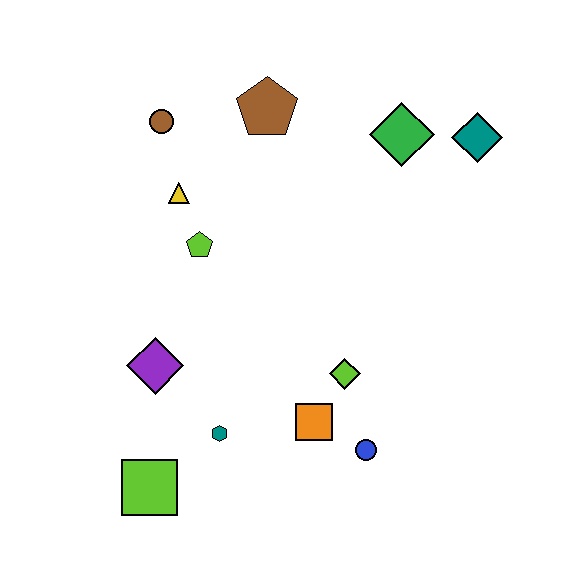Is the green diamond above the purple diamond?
Yes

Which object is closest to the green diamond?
The teal diamond is closest to the green diamond.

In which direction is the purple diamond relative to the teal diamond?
The purple diamond is to the left of the teal diamond.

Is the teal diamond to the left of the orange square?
No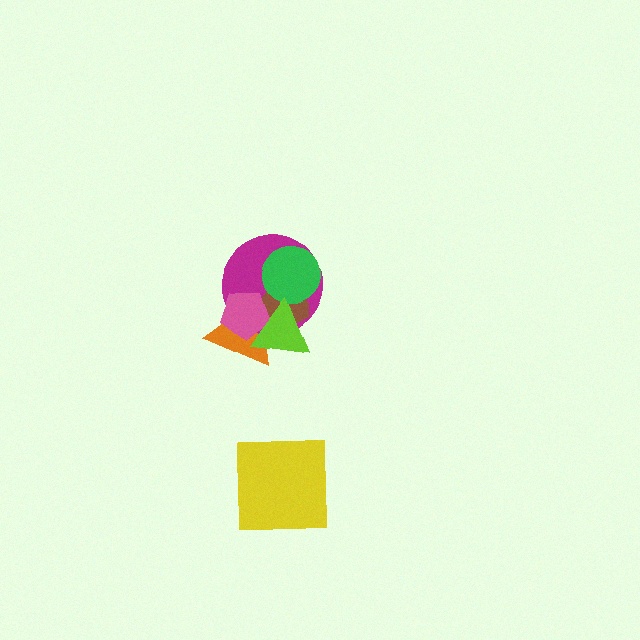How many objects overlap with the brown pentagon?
5 objects overlap with the brown pentagon.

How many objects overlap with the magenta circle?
5 objects overlap with the magenta circle.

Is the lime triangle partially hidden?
No, no other shape covers it.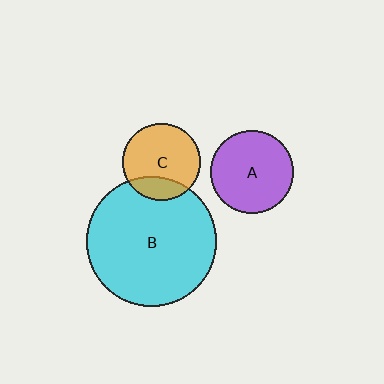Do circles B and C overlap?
Yes.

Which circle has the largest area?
Circle B (cyan).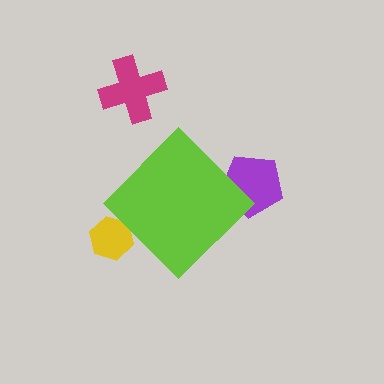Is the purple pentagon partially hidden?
Yes, the purple pentagon is partially hidden behind the lime diamond.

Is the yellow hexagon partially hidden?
Yes, the yellow hexagon is partially hidden behind the lime diamond.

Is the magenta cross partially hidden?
No, the magenta cross is fully visible.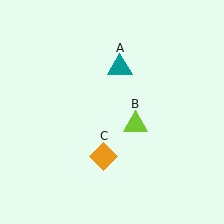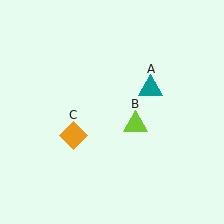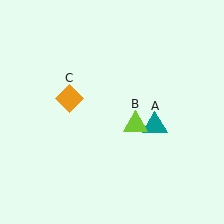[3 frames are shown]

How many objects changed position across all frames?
2 objects changed position: teal triangle (object A), orange diamond (object C).